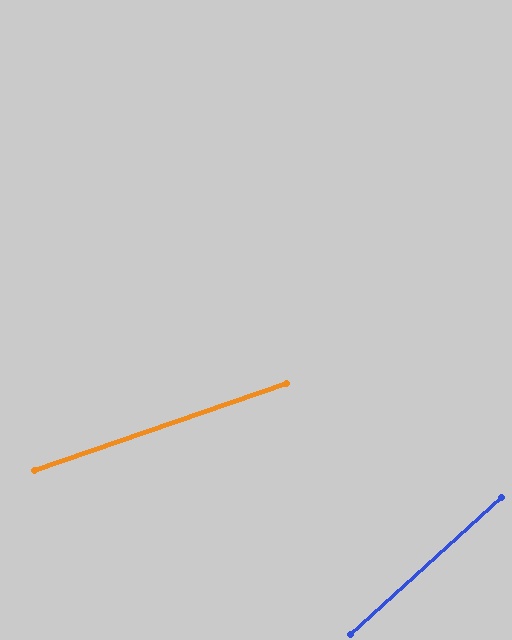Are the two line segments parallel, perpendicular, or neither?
Neither parallel nor perpendicular — they differ by about 23°.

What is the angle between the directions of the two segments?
Approximately 23 degrees.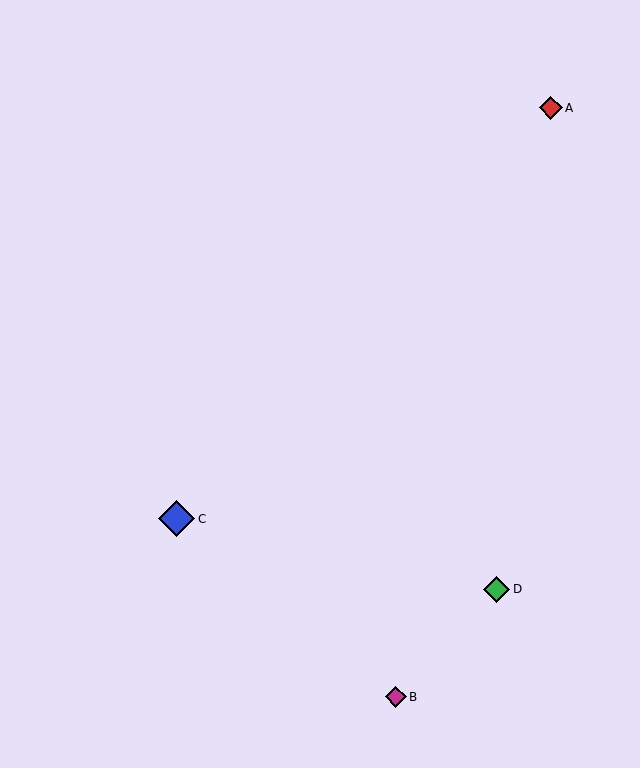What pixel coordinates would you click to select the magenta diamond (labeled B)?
Click at (396, 697) to select the magenta diamond B.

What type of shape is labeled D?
Shape D is a green diamond.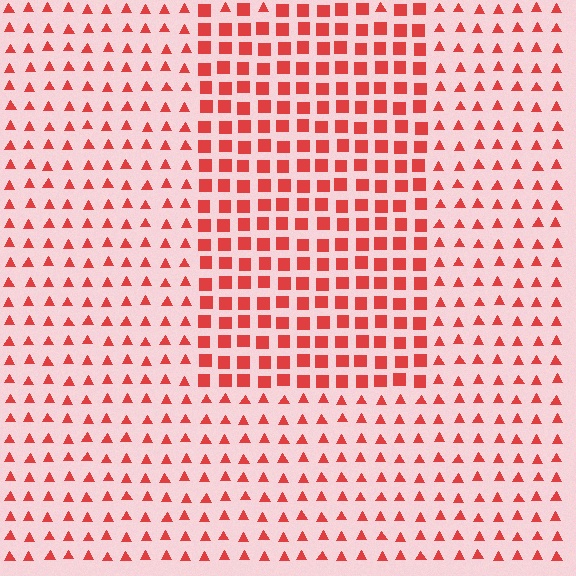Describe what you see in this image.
The image is filled with small red elements arranged in a uniform grid. A rectangle-shaped region contains squares, while the surrounding area contains triangles. The boundary is defined purely by the change in element shape.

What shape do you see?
I see a rectangle.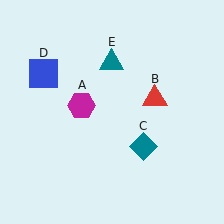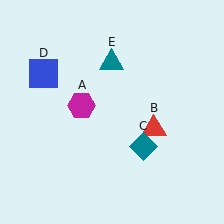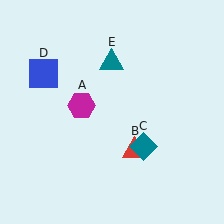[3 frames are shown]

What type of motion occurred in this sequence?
The red triangle (object B) rotated clockwise around the center of the scene.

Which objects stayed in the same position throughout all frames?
Magenta hexagon (object A) and teal diamond (object C) and blue square (object D) and teal triangle (object E) remained stationary.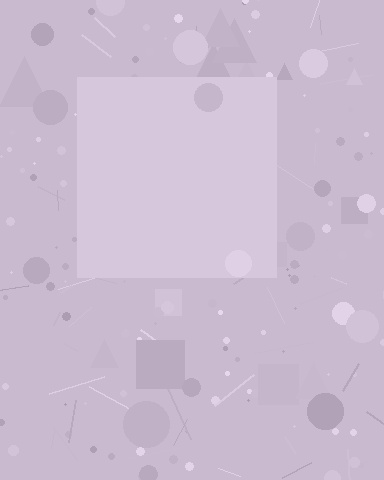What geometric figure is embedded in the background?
A square is embedded in the background.